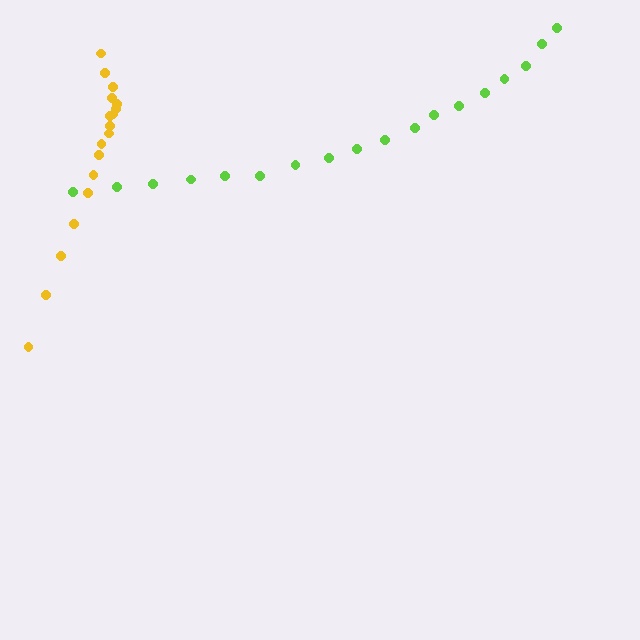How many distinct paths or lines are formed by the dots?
There are 2 distinct paths.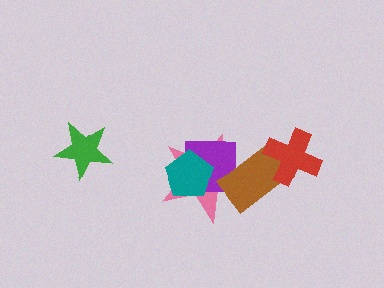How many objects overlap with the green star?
0 objects overlap with the green star.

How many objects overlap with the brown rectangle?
3 objects overlap with the brown rectangle.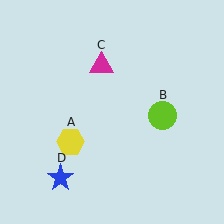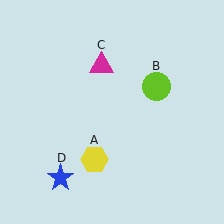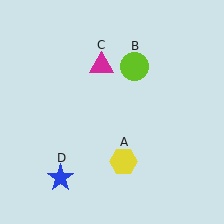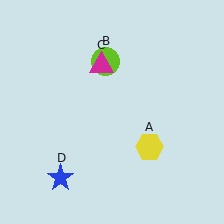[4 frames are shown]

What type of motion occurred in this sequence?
The yellow hexagon (object A), lime circle (object B) rotated counterclockwise around the center of the scene.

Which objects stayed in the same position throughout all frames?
Magenta triangle (object C) and blue star (object D) remained stationary.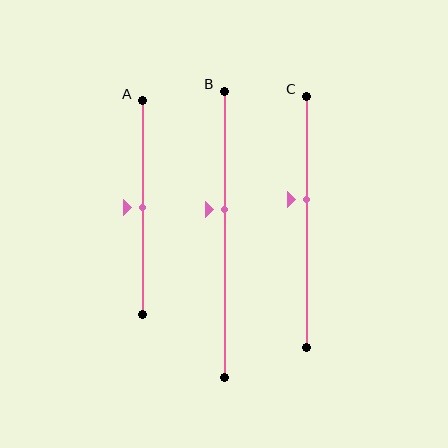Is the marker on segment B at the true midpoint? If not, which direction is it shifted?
No, the marker on segment B is shifted upward by about 9% of the segment length.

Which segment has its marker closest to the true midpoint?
Segment A has its marker closest to the true midpoint.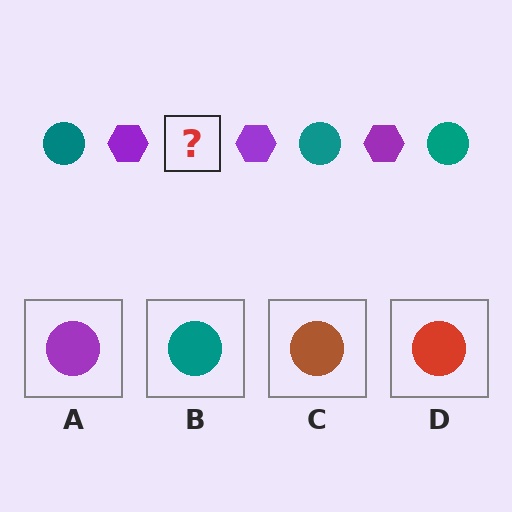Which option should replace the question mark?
Option B.